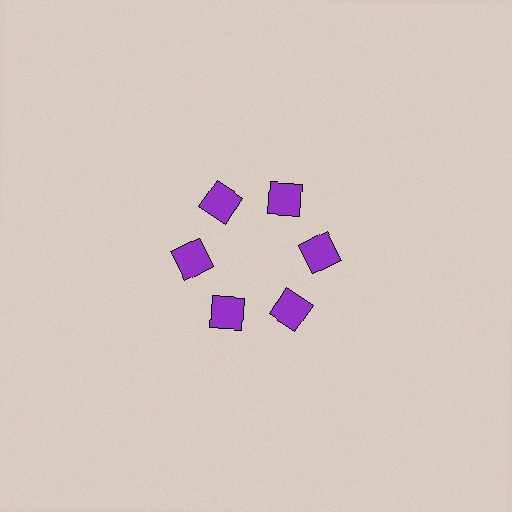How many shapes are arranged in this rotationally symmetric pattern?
There are 6 shapes, arranged in 6 groups of 1.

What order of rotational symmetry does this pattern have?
This pattern has 6-fold rotational symmetry.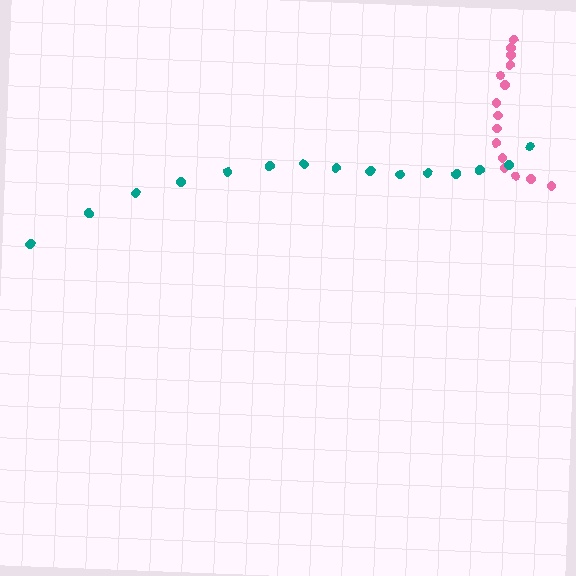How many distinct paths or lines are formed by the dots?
There are 2 distinct paths.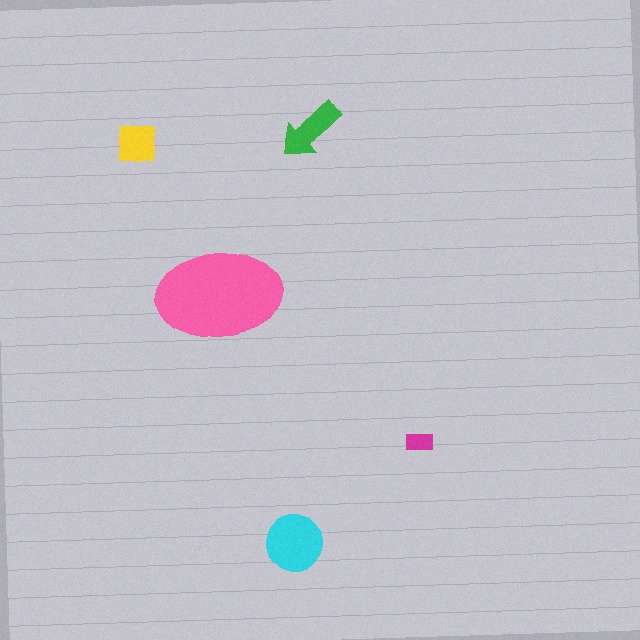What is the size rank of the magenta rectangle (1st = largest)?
5th.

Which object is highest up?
The green arrow is topmost.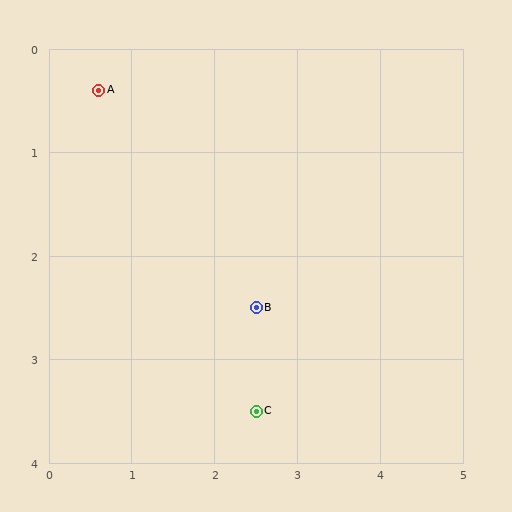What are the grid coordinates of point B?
Point B is at approximately (2.5, 2.5).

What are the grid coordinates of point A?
Point A is at approximately (0.6, 0.4).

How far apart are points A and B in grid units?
Points A and B are about 2.8 grid units apart.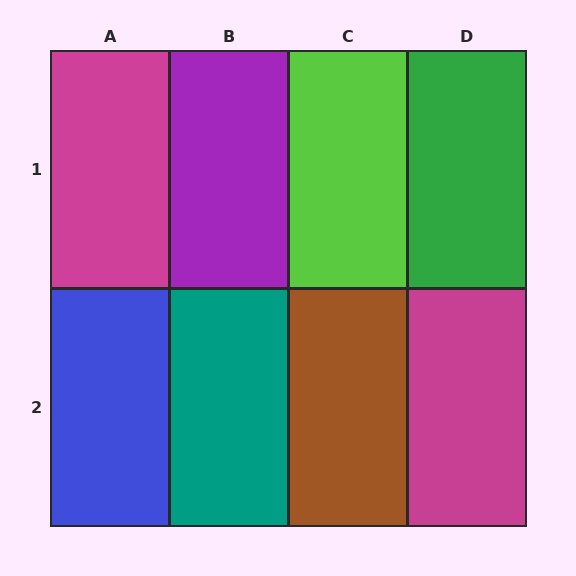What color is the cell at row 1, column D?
Green.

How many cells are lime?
1 cell is lime.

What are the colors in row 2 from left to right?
Blue, teal, brown, magenta.